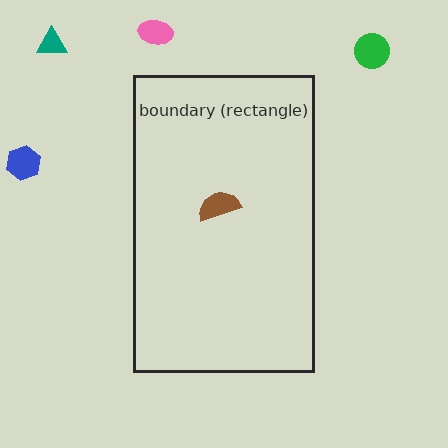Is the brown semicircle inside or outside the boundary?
Inside.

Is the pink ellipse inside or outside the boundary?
Outside.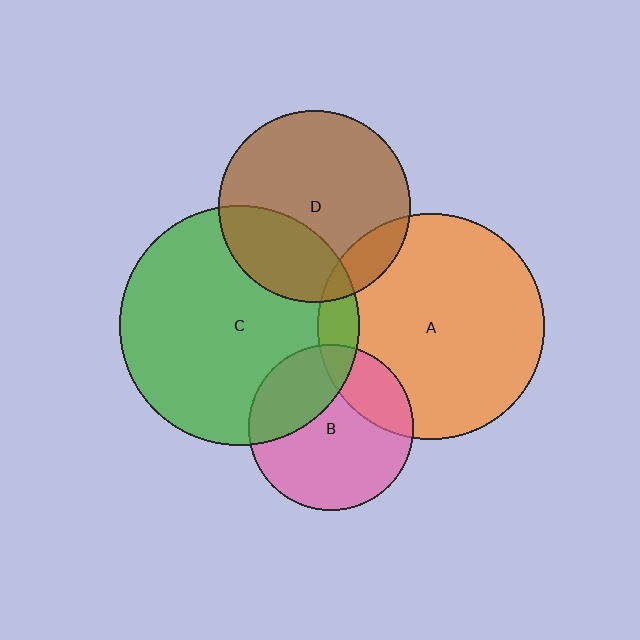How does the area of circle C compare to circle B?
Approximately 2.1 times.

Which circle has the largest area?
Circle C (green).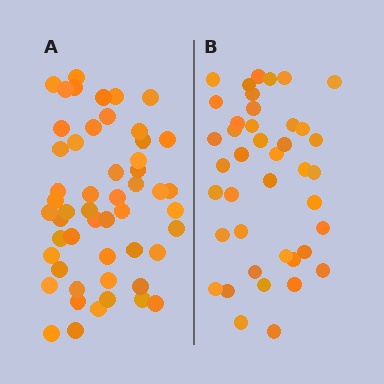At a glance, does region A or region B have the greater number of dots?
Region A (the left region) has more dots.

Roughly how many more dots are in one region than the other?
Region A has roughly 12 or so more dots than region B.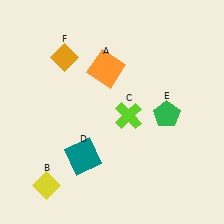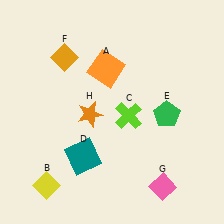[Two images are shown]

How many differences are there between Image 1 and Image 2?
There are 2 differences between the two images.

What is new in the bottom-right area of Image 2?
A pink diamond (G) was added in the bottom-right area of Image 2.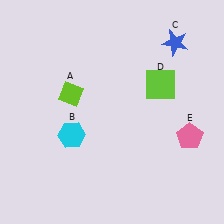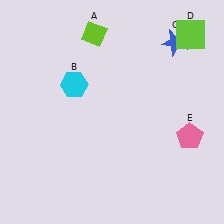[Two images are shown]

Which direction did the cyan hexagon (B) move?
The cyan hexagon (B) moved up.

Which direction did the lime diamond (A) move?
The lime diamond (A) moved up.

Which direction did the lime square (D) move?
The lime square (D) moved up.